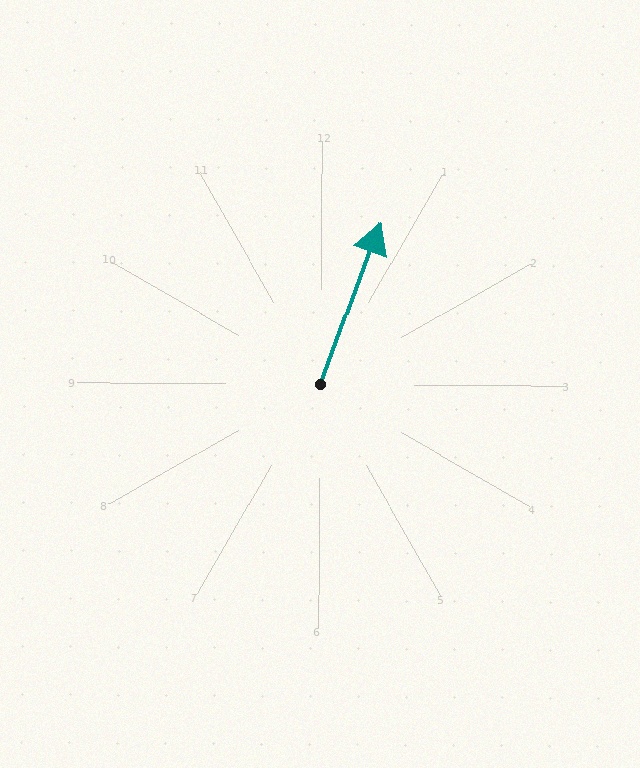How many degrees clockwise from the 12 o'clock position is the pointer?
Approximately 20 degrees.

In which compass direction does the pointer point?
North.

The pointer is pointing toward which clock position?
Roughly 1 o'clock.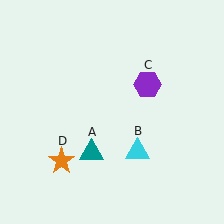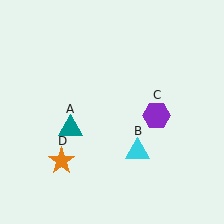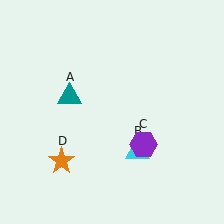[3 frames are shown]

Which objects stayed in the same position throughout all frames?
Cyan triangle (object B) and orange star (object D) remained stationary.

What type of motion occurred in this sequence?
The teal triangle (object A), purple hexagon (object C) rotated clockwise around the center of the scene.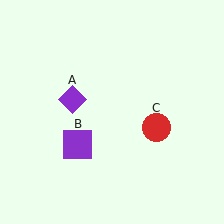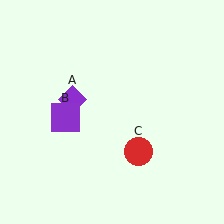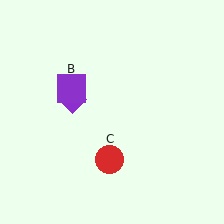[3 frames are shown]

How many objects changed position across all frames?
2 objects changed position: purple square (object B), red circle (object C).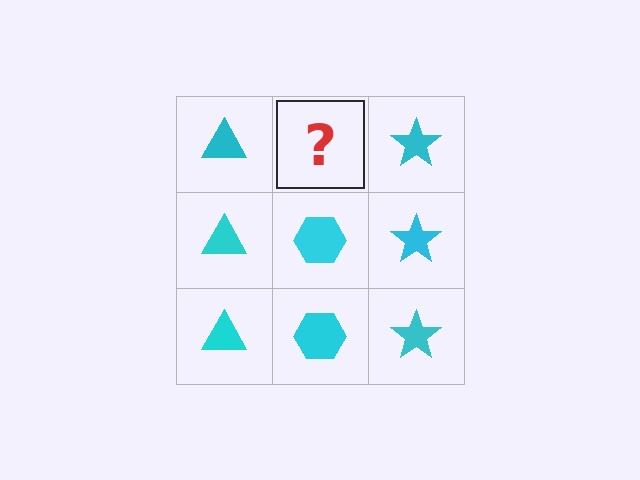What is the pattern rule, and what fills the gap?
The rule is that each column has a consistent shape. The gap should be filled with a cyan hexagon.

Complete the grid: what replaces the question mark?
The question mark should be replaced with a cyan hexagon.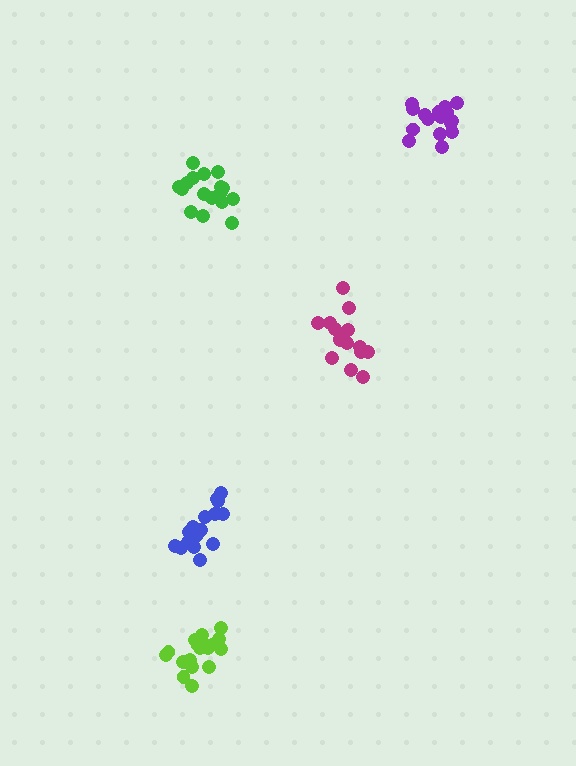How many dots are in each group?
Group 1: 18 dots, Group 2: 18 dots, Group 3: 18 dots, Group 4: 15 dots, Group 5: 18 dots (87 total).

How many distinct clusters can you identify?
There are 5 distinct clusters.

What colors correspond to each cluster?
The clusters are colored: blue, purple, lime, magenta, green.